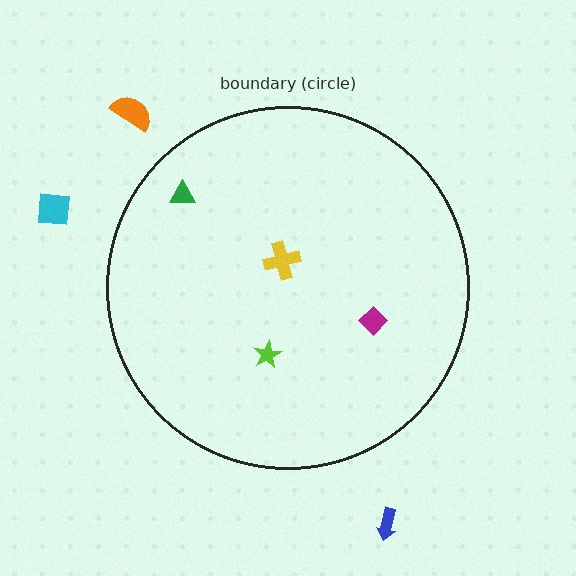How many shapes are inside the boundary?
4 inside, 3 outside.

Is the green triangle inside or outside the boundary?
Inside.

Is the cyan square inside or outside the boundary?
Outside.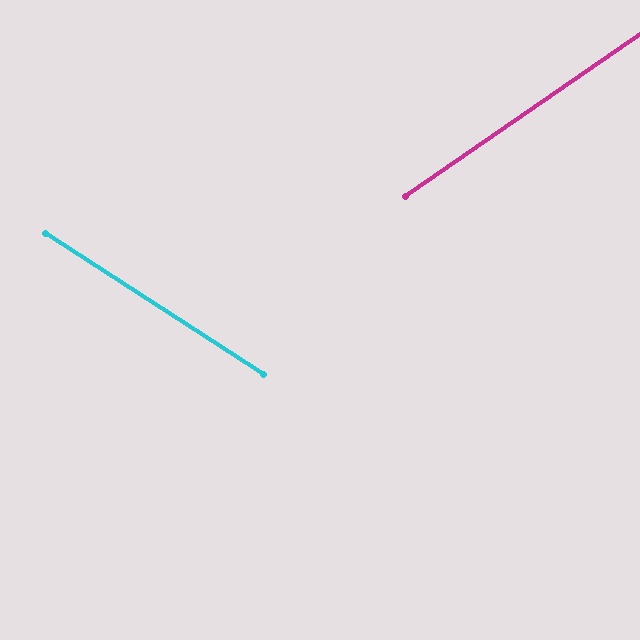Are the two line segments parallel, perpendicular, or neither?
Neither parallel nor perpendicular — they differ by about 67°.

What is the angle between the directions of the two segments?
Approximately 67 degrees.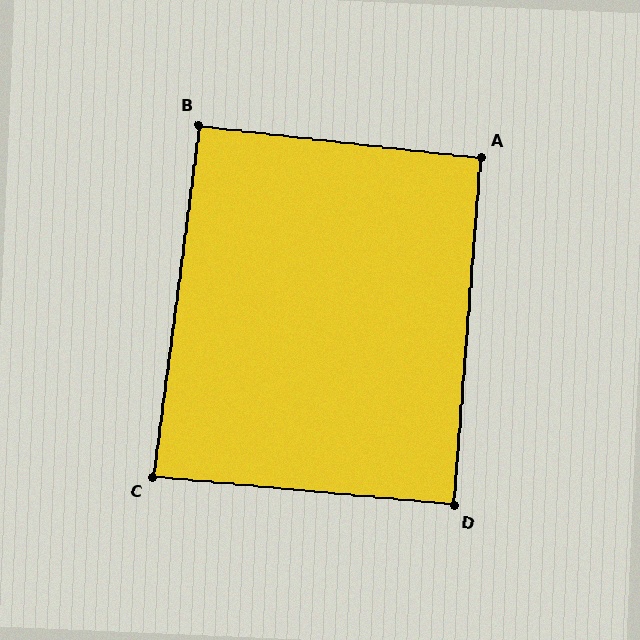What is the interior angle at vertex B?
Approximately 91 degrees (approximately right).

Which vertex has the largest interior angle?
A, at approximately 92 degrees.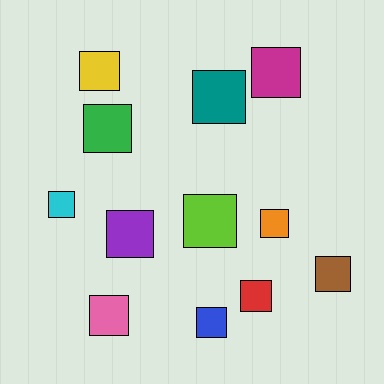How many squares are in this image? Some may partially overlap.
There are 12 squares.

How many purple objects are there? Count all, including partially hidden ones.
There is 1 purple object.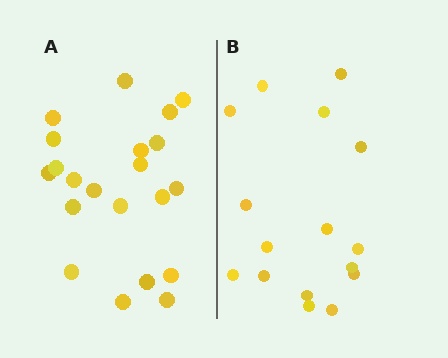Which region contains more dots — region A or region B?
Region A (the left region) has more dots.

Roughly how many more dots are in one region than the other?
Region A has about 5 more dots than region B.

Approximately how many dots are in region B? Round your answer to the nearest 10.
About 20 dots. (The exact count is 16, which rounds to 20.)